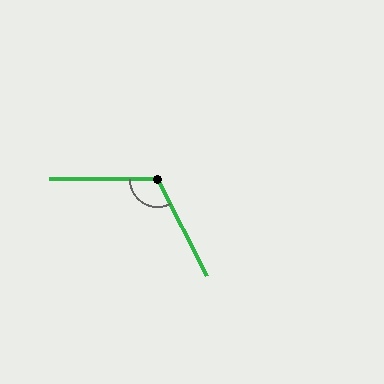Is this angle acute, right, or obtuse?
It is obtuse.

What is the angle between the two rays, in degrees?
Approximately 117 degrees.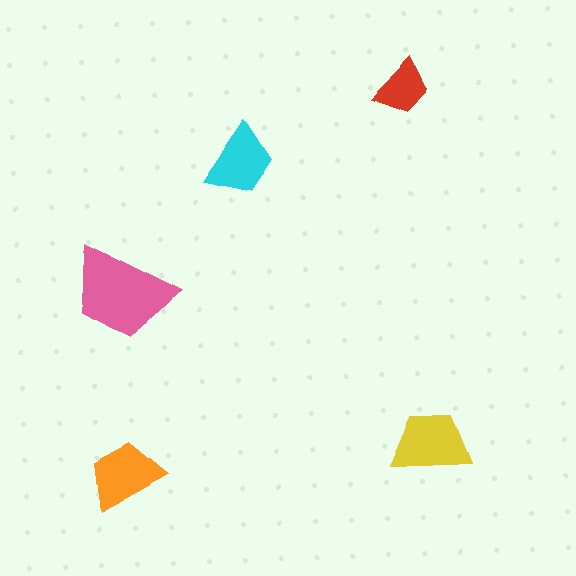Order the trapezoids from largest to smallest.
the pink one, the yellow one, the orange one, the cyan one, the red one.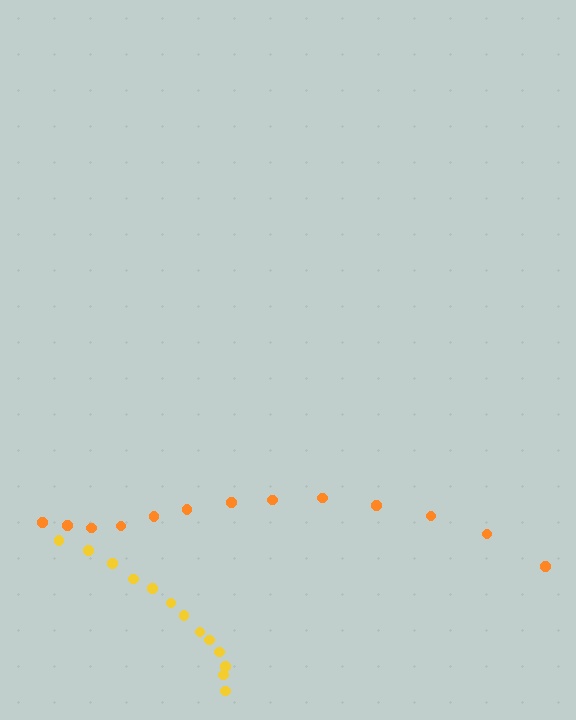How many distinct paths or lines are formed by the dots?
There are 2 distinct paths.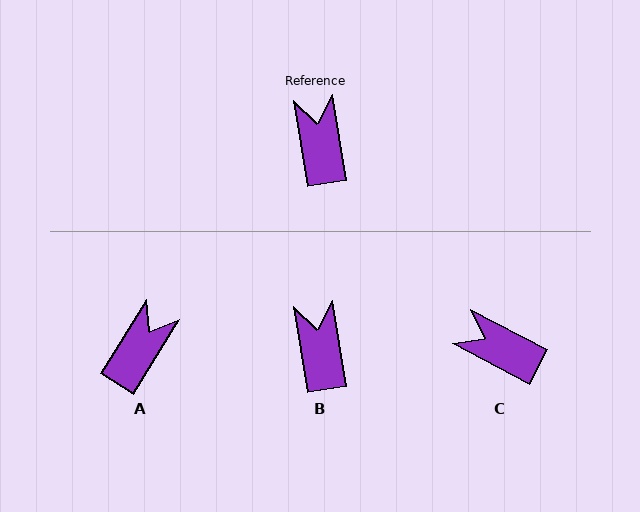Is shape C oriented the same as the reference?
No, it is off by about 53 degrees.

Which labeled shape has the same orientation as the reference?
B.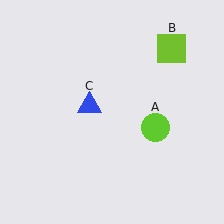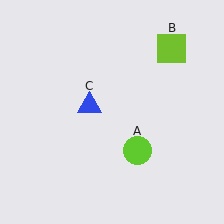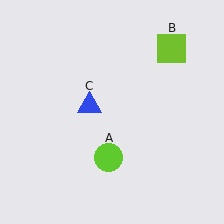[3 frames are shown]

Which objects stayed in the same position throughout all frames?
Lime square (object B) and blue triangle (object C) remained stationary.